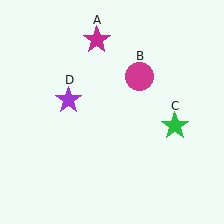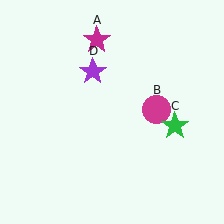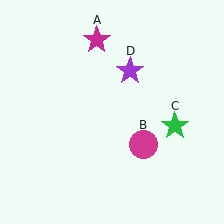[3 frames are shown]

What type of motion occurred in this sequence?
The magenta circle (object B), purple star (object D) rotated clockwise around the center of the scene.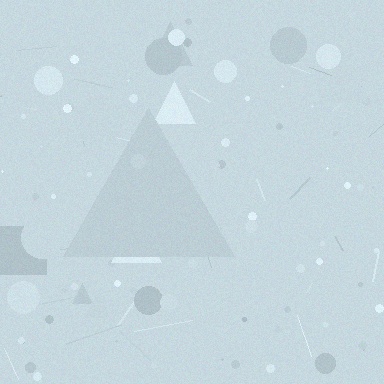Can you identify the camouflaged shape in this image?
The camouflaged shape is a triangle.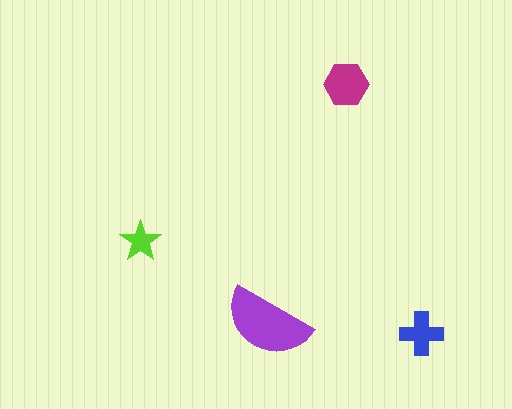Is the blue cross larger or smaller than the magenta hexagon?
Smaller.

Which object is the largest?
The purple semicircle.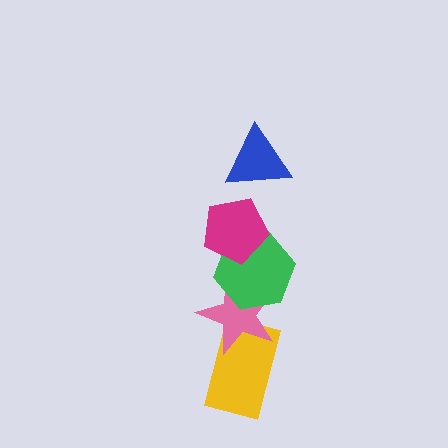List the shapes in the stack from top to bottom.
From top to bottom: the blue triangle, the magenta pentagon, the green hexagon, the pink star, the yellow rectangle.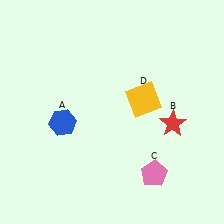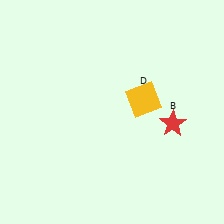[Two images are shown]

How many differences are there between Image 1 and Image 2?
There are 2 differences between the two images.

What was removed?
The pink pentagon (C), the blue hexagon (A) were removed in Image 2.